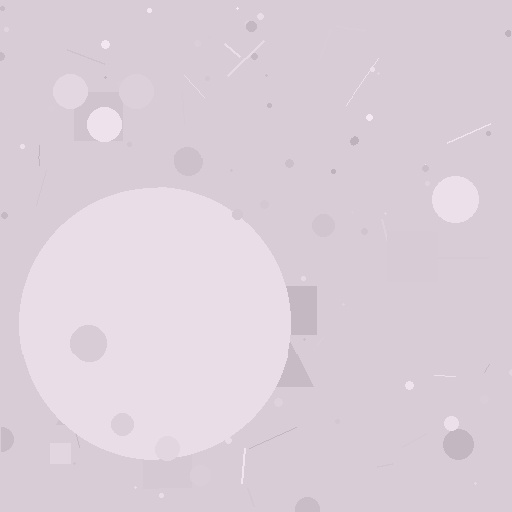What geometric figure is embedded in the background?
A circle is embedded in the background.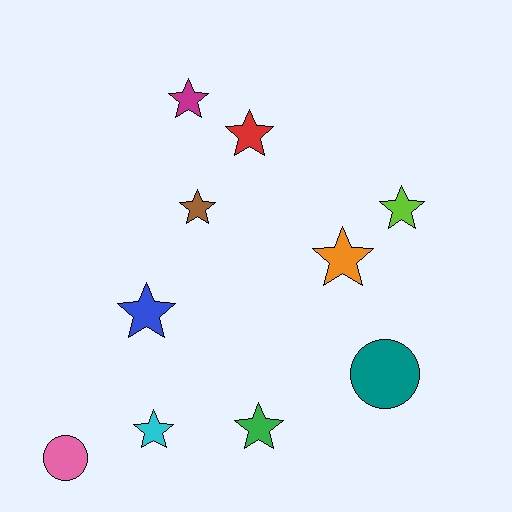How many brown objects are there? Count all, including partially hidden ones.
There is 1 brown object.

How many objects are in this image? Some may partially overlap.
There are 10 objects.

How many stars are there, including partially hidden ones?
There are 8 stars.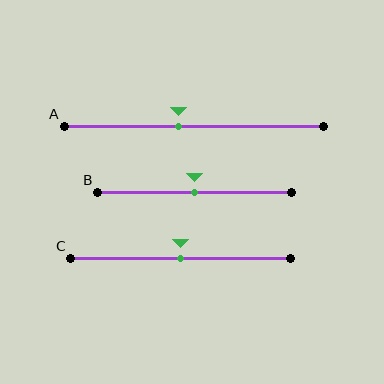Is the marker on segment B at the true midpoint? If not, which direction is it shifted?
Yes, the marker on segment B is at the true midpoint.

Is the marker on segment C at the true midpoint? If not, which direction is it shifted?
Yes, the marker on segment C is at the true midpoint.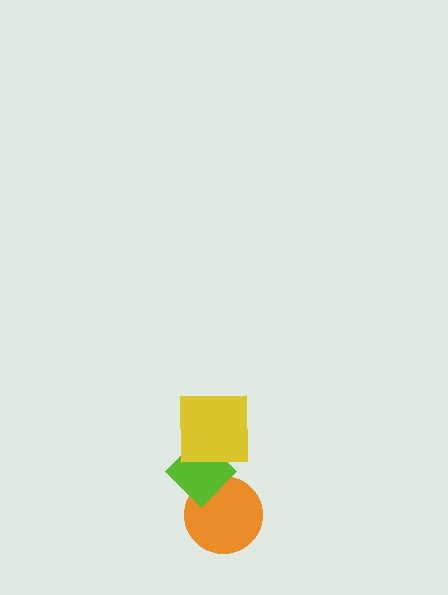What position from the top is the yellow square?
The yellow square is 1st from the top.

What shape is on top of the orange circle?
The lime diamond is on top of the orange circle.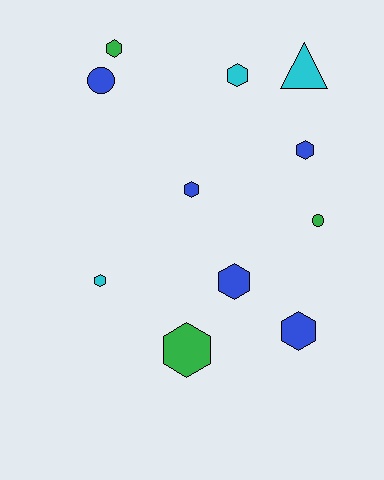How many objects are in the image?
There are 11 objects.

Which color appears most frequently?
Blue, with 5 objects.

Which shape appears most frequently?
Hexagon, with 8 objects.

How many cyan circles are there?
There are no cyan circles.